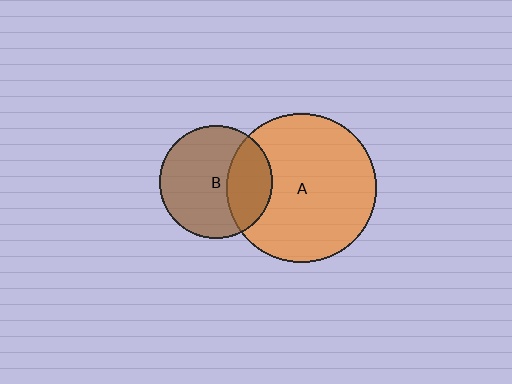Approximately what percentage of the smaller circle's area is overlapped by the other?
Approximately 30%.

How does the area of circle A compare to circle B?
Approximately 1.8 times.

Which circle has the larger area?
Circle A (orange).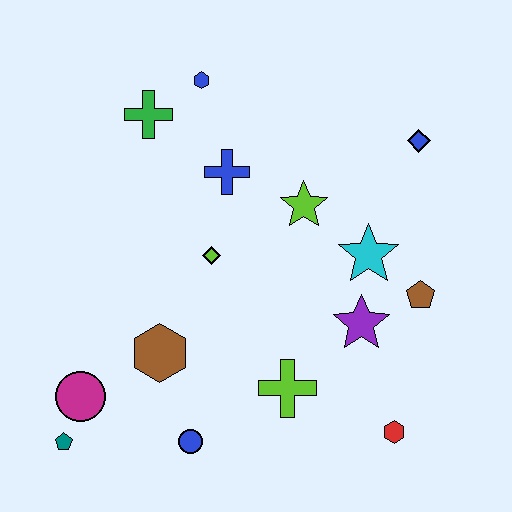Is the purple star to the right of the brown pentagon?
No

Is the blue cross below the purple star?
No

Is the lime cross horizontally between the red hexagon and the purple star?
No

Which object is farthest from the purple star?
The teal pentagon is farthest from the purple star.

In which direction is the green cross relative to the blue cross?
The green cross is to the left of the blue cross.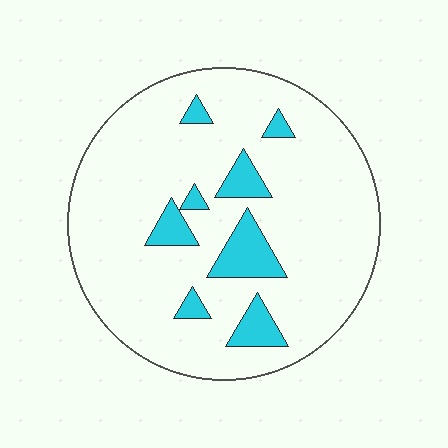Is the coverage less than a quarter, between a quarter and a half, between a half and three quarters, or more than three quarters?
Less than a quarter.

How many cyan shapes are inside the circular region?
8.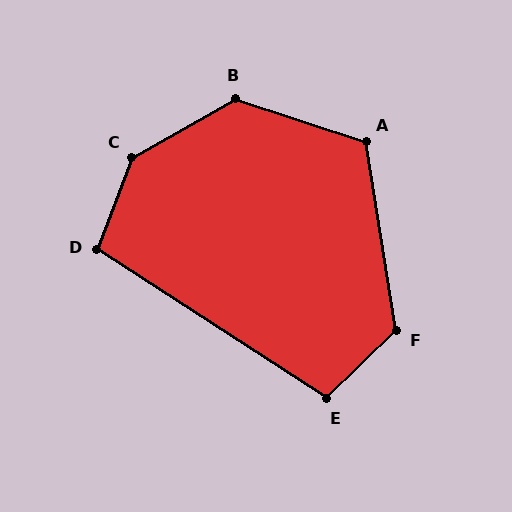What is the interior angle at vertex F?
Approximately 125 degrees (obtuse).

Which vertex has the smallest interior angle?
D, at approximately 103 degrees.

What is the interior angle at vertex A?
Approximately 117 degrees (obtuse).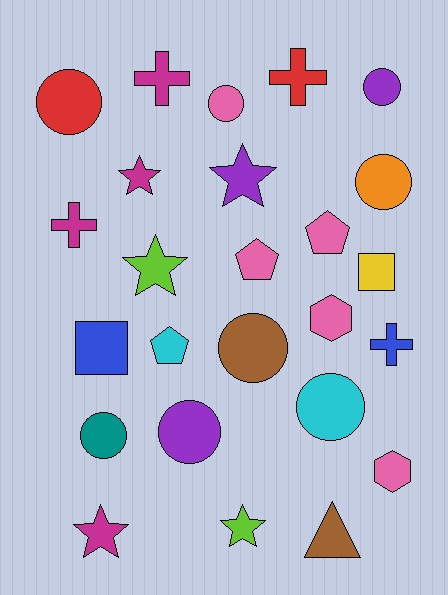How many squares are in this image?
There are 2 squares.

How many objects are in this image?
There are 25 objects.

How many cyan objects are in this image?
There are 2 cyan objects.